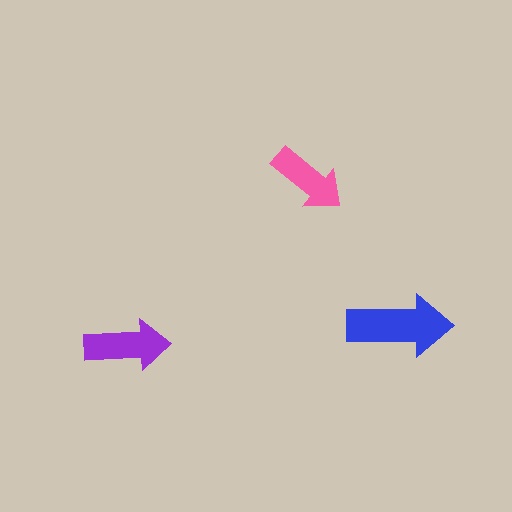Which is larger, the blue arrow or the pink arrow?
The blue one.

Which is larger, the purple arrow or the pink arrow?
The purple one.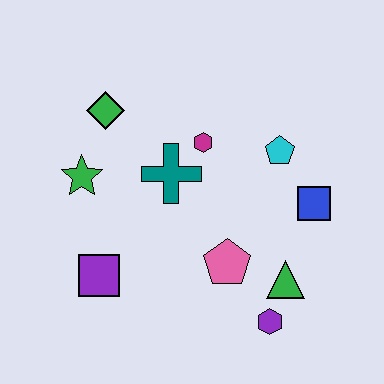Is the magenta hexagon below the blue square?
No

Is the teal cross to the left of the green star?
No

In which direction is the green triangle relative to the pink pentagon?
The green triangle is to the right of the pink pentagon.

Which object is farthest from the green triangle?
The green diamond is farthest from the green triangle.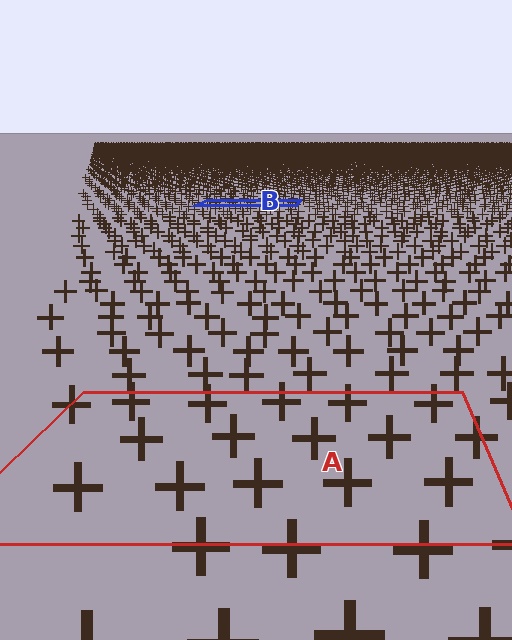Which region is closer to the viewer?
Region A is closer. The texture elements there are larger and more spread out.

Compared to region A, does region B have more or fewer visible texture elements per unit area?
Region B has more texture elements per unit area — they are packed more densely because it is farther away.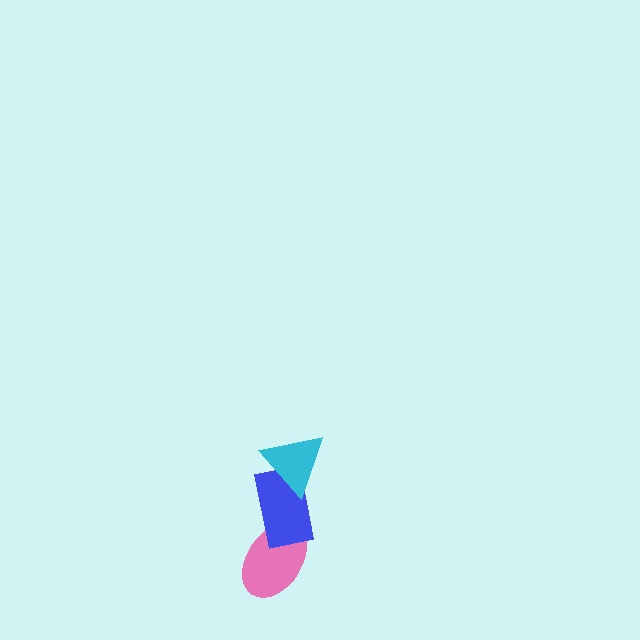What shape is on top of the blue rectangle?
The cyan triangle is on top of the blue rectangle.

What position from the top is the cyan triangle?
The cyan triangle is 1st from the top.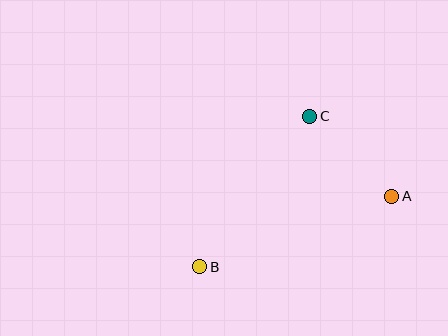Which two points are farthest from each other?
Points A and B are farthest from each other.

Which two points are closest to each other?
Points A and C are closest to each other.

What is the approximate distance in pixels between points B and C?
The distance between B and C is approximately 186 pixels.